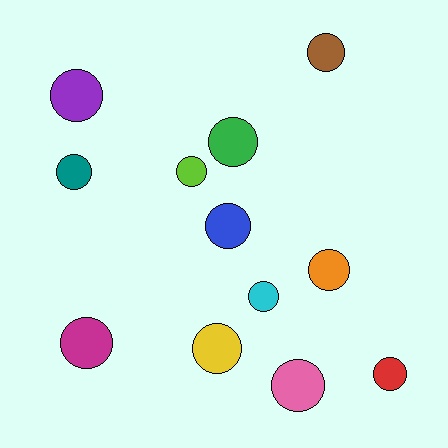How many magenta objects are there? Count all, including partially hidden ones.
There is 1 magenta object.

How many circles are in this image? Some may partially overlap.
There are 12 circles.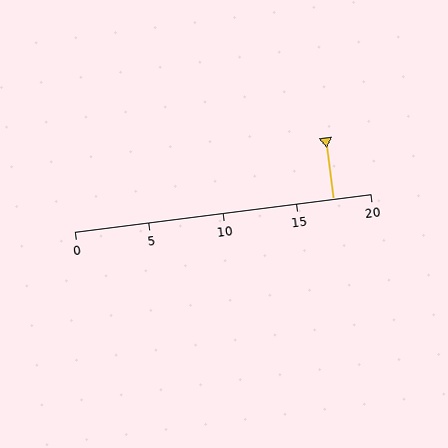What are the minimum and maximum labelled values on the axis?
The axis runs from 0 to 20.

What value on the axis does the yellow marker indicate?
The marker indicates approximately 17.5.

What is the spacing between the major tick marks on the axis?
The major ticks are spaced 5 apart.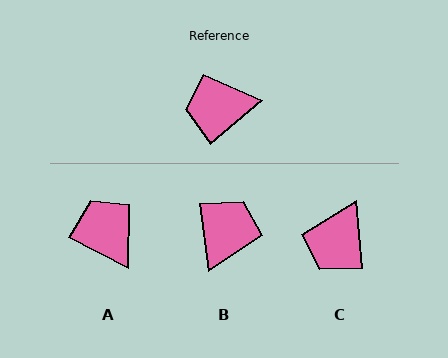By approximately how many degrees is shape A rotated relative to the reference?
Approximately 67 degrees clockwise.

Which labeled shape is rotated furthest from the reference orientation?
B, about 123 degrees away.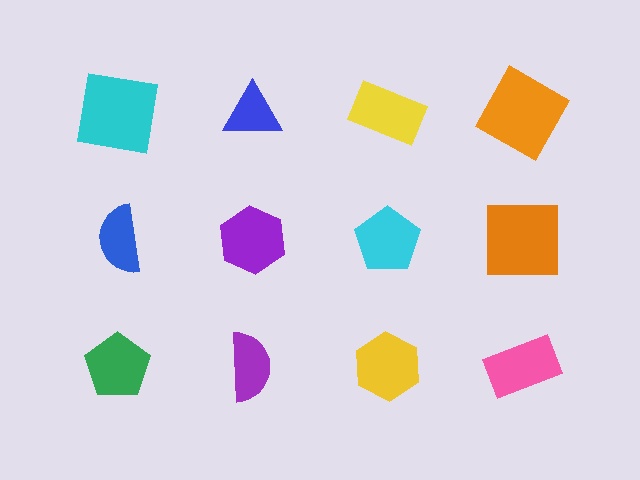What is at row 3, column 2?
A purple semicircle.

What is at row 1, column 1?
A cyan square.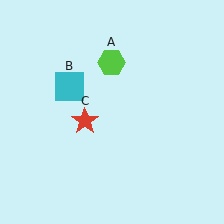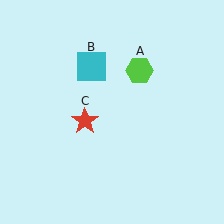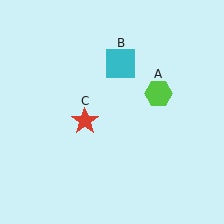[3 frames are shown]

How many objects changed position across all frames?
2 objects changed position: lime hexagon (object A), cyan square (object B).